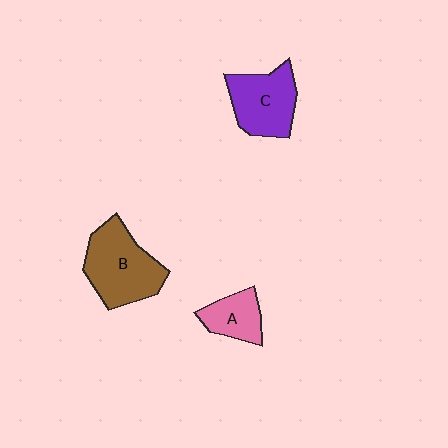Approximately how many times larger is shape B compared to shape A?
Approximately 1.9 times.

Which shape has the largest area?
Shape B (brown).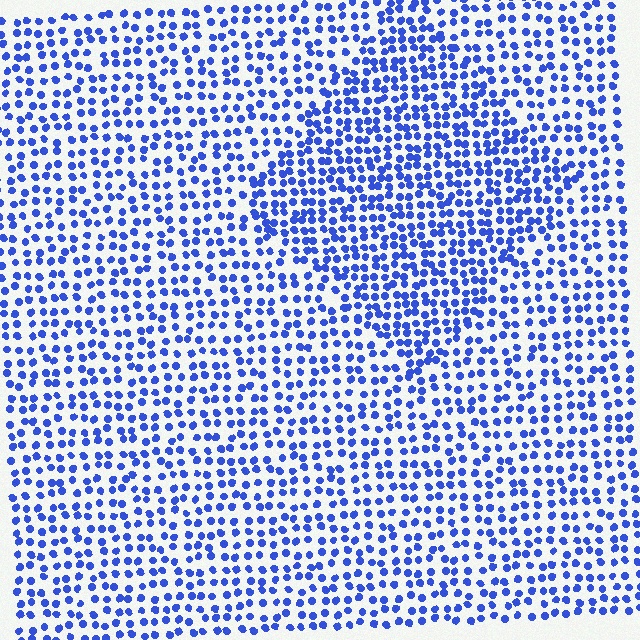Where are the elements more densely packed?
The elements are more densely packed inside the diamond boundary.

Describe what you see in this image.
The image contains small blue elements arranged at two different densities. A diamond-shaped region is visible where the elements are more densely packed than the surrounding area.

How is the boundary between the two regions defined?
The boundary is defined by a change in element density (approximately 1.5x ratio). All elements are the same color, size, and shape.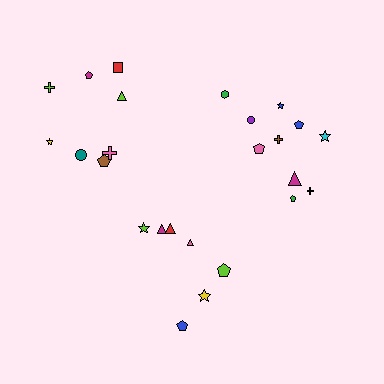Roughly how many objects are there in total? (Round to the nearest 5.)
Roughly 25 objects in total.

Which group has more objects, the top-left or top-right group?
The top-right group.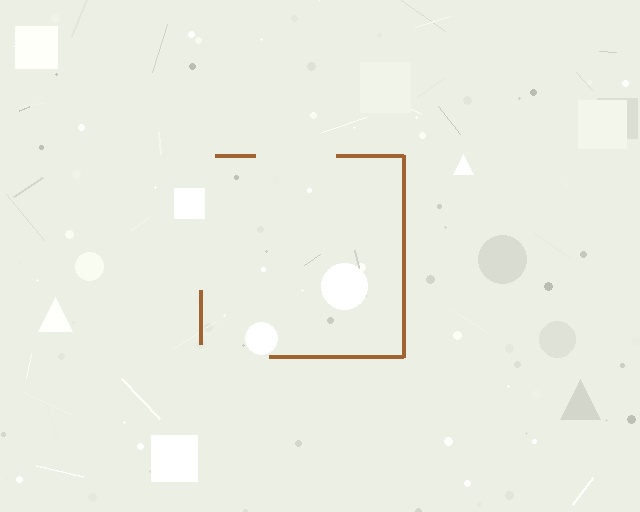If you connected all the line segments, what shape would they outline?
They would outline a square.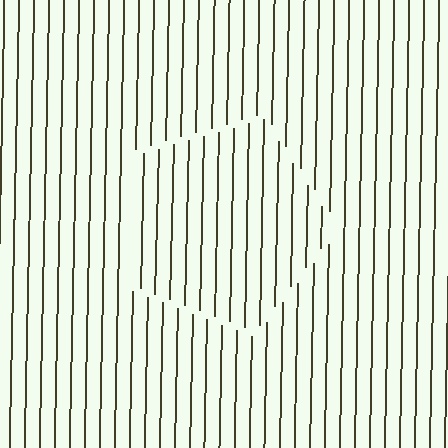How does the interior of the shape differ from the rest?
The interior of the shape contains the same grating, shifted by half a period — the contour is defined by the phase discontinuity where line-ends from the inner and outer gratings abut.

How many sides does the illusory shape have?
5 sides — the line-ends trace a pentagon.